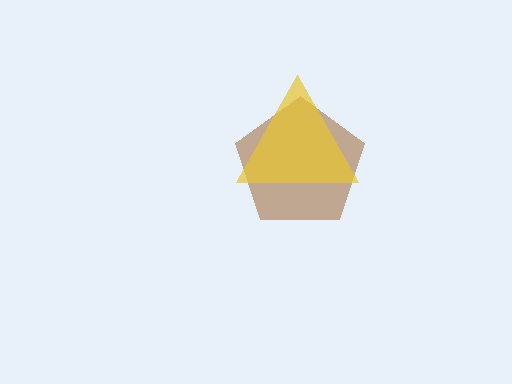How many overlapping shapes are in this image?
There are 2 overlapping shapes in the image.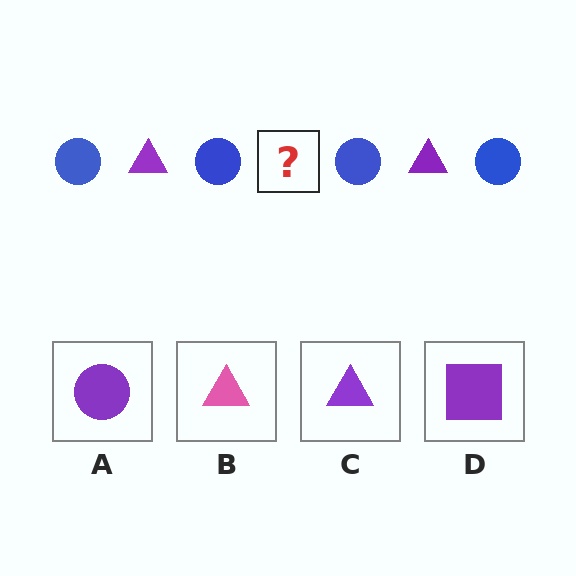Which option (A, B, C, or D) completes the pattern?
C.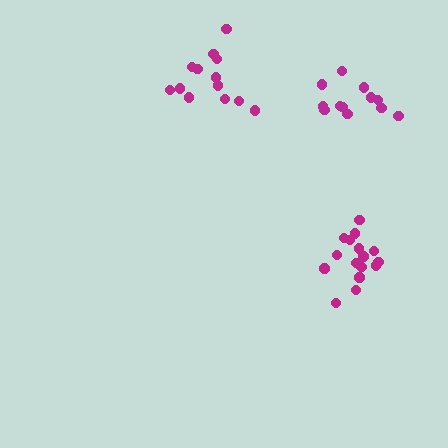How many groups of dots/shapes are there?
There are 3 groups.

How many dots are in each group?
Group 1: 13 dots, Group 2: 12 dots, Group 3: 16 dots (41 total).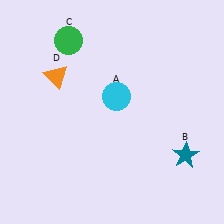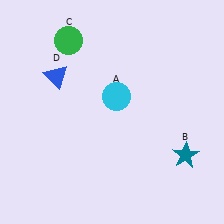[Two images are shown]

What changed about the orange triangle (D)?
In Image 1, D is orange. In Image 2, it changed to blue.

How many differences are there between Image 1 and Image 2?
There is 1 difference between the two images.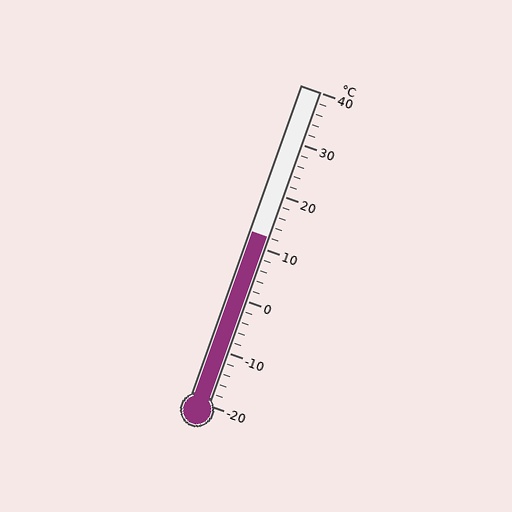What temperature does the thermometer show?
The thermometer shows approximately 12°C.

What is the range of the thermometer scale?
The thermometer scale ranges from -20°C to 40°C.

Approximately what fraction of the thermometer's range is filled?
The thermometer is filled to approximately 55% of its range.